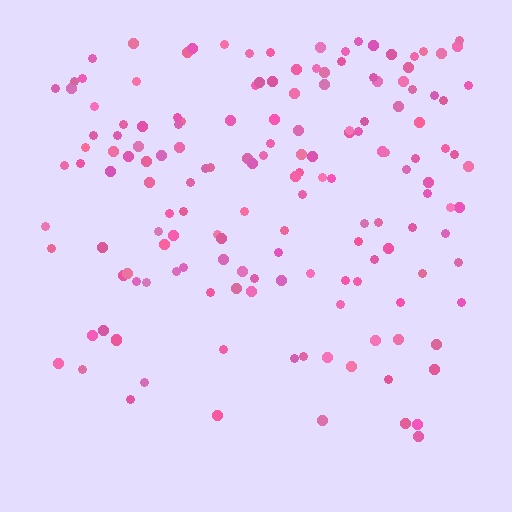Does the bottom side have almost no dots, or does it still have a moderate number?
Still a moderate number, just noticeably fewer than the top.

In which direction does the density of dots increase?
From bottom to top, with the top side densest.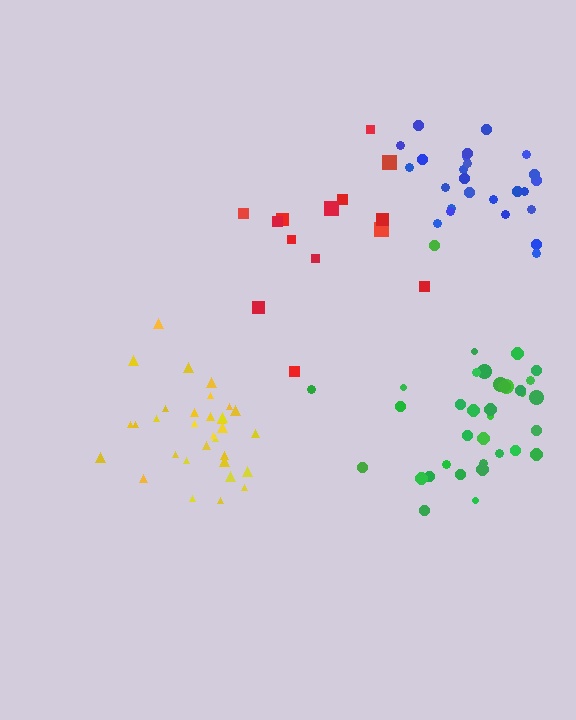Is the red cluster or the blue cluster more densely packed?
Blue.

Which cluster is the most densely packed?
Yellow.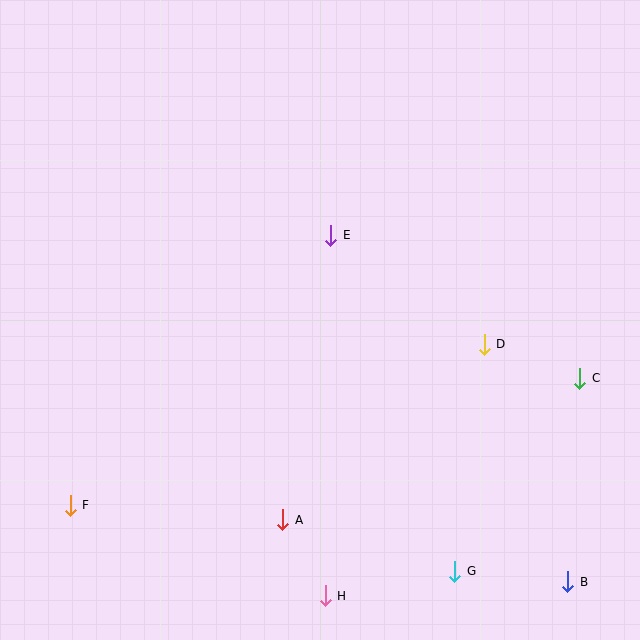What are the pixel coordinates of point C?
Point C is at (580, 378).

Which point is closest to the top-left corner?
Point E is closest to the top-left corner.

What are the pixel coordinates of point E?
Point E is at (331, 235).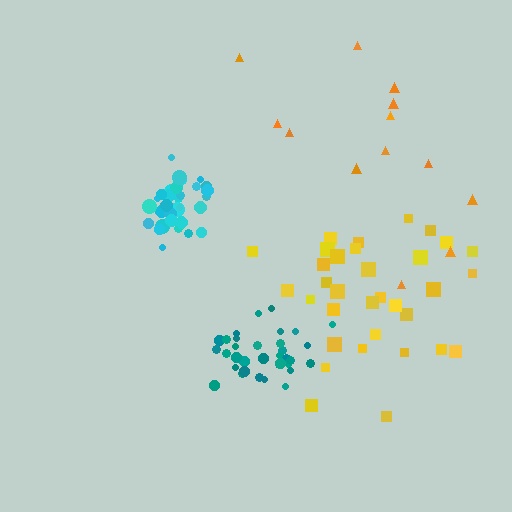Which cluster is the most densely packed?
Teal.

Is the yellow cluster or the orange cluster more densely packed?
Yellow.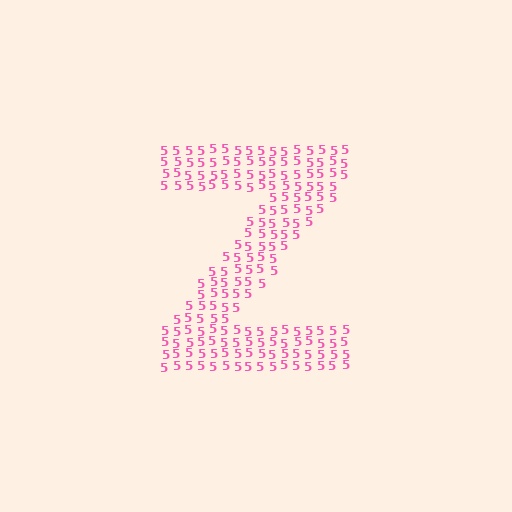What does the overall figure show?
The overall figure shows the letter Z.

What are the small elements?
The small elements are digit 5's.